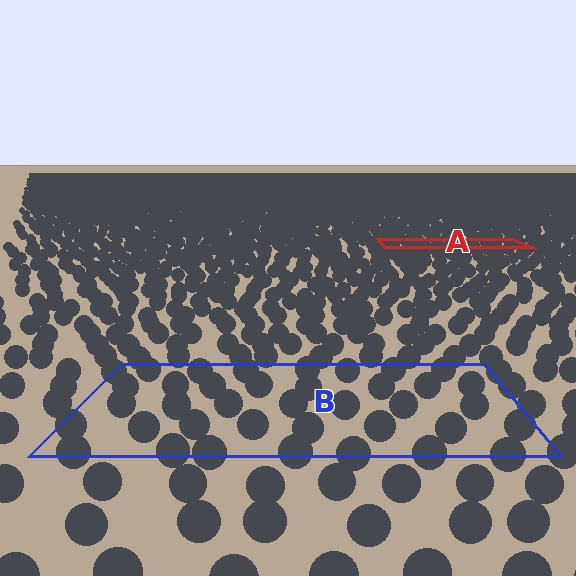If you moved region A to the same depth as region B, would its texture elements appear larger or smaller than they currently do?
They would appear larger. At a closer depth, the same texture elements are projected at a bigger on-screen size.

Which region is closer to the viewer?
Region B is closer. The texture elements there are larger and more spread out.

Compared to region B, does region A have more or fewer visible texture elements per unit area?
Region A has more texture elements per unit area — they are packed more densely because it is farther away.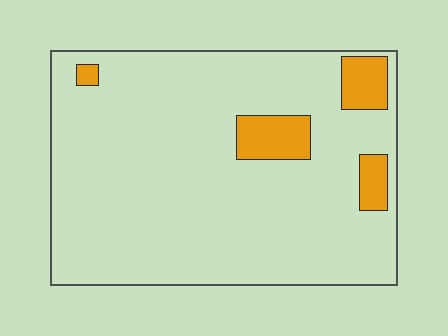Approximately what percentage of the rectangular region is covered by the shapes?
Approximately 10%.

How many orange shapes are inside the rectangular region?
4.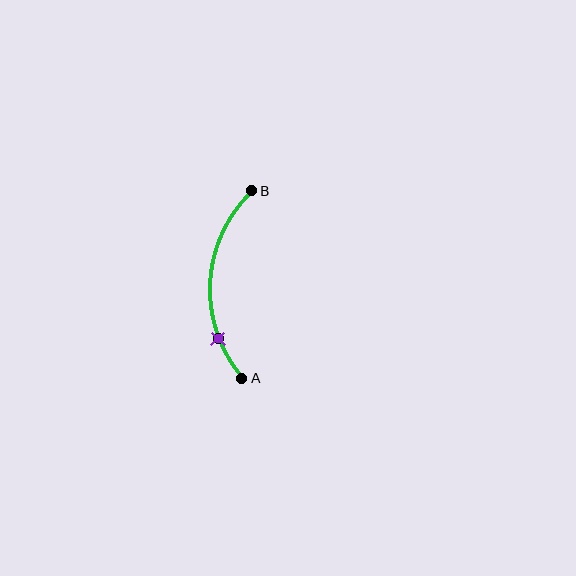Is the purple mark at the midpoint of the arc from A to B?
No. The purple mark lies on the arc but is closer to endpoint A. The arc midpoint would be at the point on the curve equidistant along the arc from both A and B.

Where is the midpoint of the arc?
The arc midpoint is the point on the curve farthest from the straight line joining A and B. It sits to the left of that line.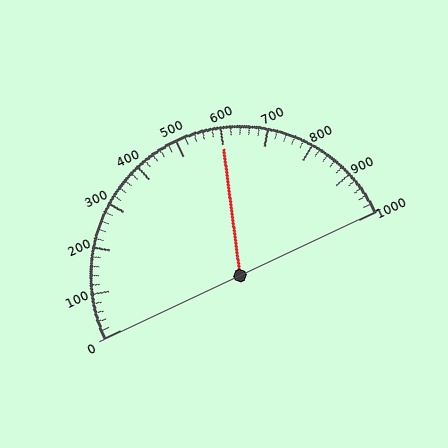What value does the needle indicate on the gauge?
The needle indicates approximately 600.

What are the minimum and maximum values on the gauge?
The gauge ranges from 0 to 1000.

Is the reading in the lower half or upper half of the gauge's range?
The reading is in the upper half of the range (0 to 1000).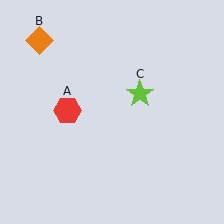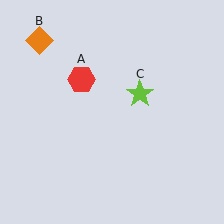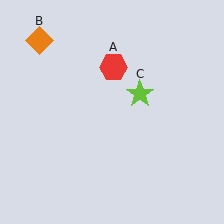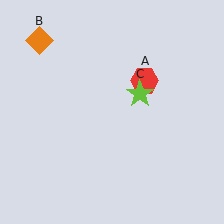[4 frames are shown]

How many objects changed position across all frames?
1 object changed position: red hexagon (object A).